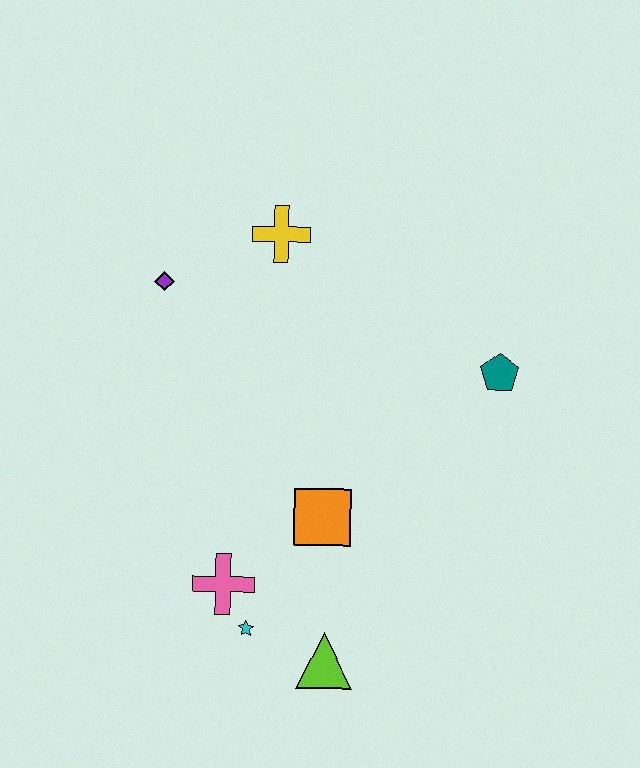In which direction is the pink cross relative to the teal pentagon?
The pink cross is to the left of the teal pentagon.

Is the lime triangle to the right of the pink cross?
Yes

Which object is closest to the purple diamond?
The yellow cross is closest to the purple diamond.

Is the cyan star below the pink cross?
Yes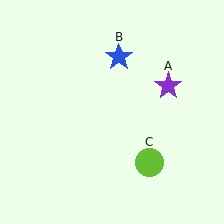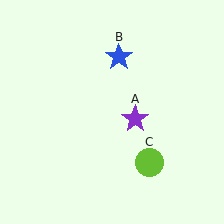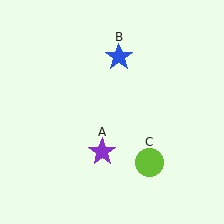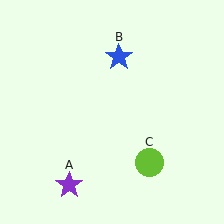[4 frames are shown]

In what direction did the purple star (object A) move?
The purple star (object A) moved down and to the left.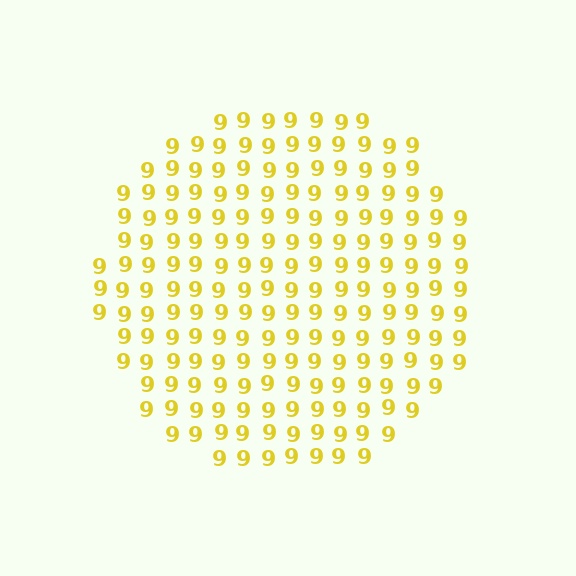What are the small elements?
The small elements are digit 9's.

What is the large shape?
The large shape is a circle.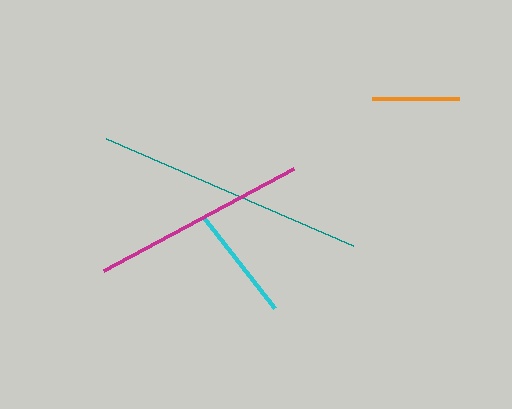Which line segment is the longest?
The teal line is the longest at approximately 268 pixels.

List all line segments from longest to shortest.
From longest to shortest: teal, magenta, cyan, orange.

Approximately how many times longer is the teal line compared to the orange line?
The teal line is approximately 3.1 times the length of the orange line.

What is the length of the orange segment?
The orange segment is approximately 87 pixels long.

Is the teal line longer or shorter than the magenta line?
The teal line is longer than the magenta line.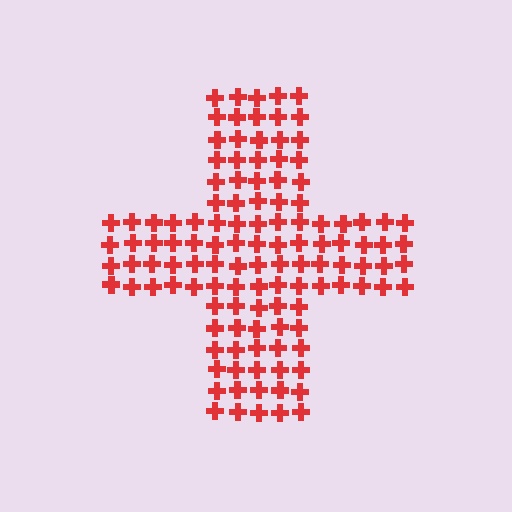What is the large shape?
The large shape is a cross.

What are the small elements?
The small elements are crosses.